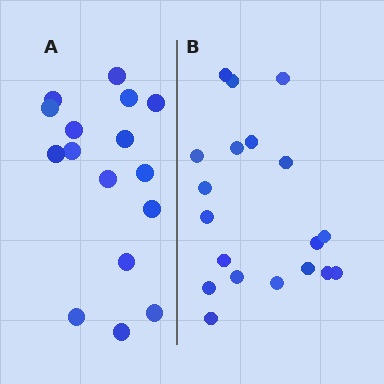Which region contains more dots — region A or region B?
Region B (the right region) has more dots.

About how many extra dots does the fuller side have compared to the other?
Region B has just a few more — roughly 2 or 3 more dots than region A.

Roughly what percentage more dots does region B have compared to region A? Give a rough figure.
About 20% more.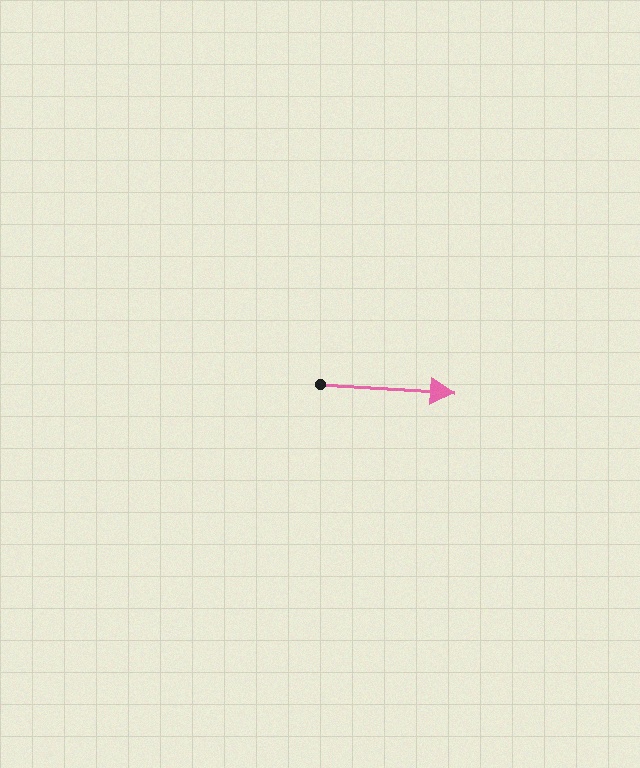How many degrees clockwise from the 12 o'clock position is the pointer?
Approximately 94 degrees.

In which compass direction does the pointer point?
East.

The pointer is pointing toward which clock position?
Roughly 3 o'clock.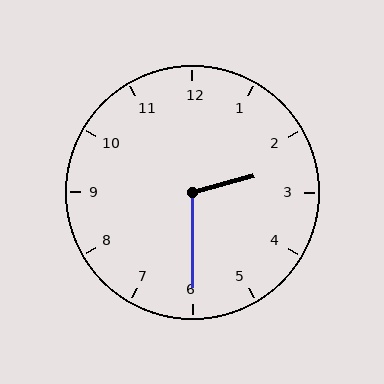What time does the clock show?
2:30.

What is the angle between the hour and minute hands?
Approximately 105 degrees.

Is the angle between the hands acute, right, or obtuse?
It is obtuse.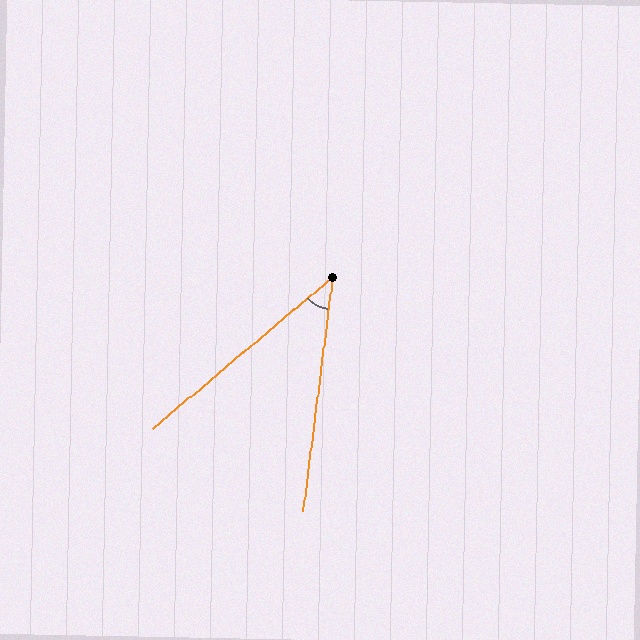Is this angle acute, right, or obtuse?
It is acute.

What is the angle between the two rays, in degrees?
Approximately 43 degrees.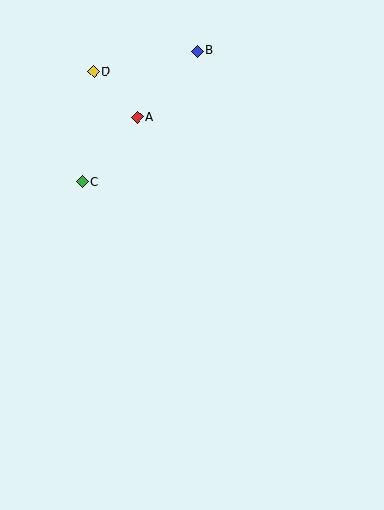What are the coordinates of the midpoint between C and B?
The midpoint between C and B is at (140, 116).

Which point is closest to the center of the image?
Point C at (82, 182) is closest to the center.